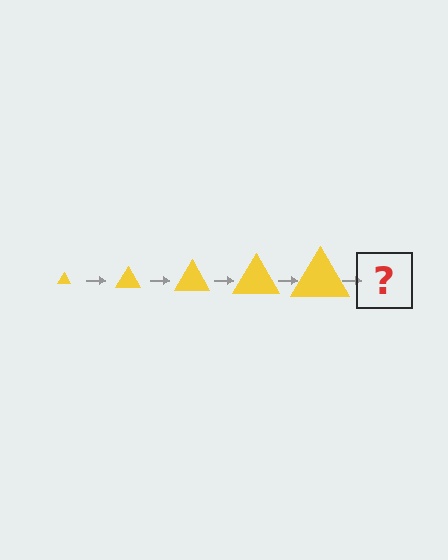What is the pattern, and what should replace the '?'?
The pattern is that the triangle gets progressively larger each step. The '?' should be a yellow triangle, larger than the previous one.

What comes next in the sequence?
The next element should be a yellow triangle, larger than the previous one.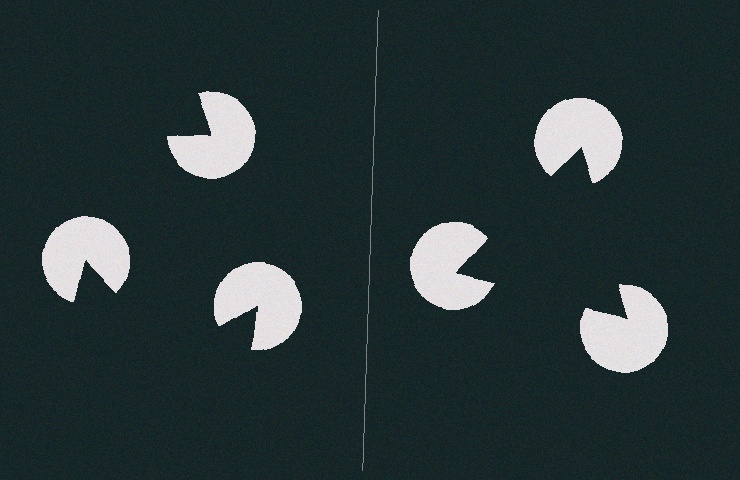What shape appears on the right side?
An illusory triangle.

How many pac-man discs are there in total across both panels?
6 — 3 on each side.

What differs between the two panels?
The pac-man discs are positioned identically on both sides; only the wedge orientations differ. On the right they align to a triangle; on the left they are misaligned.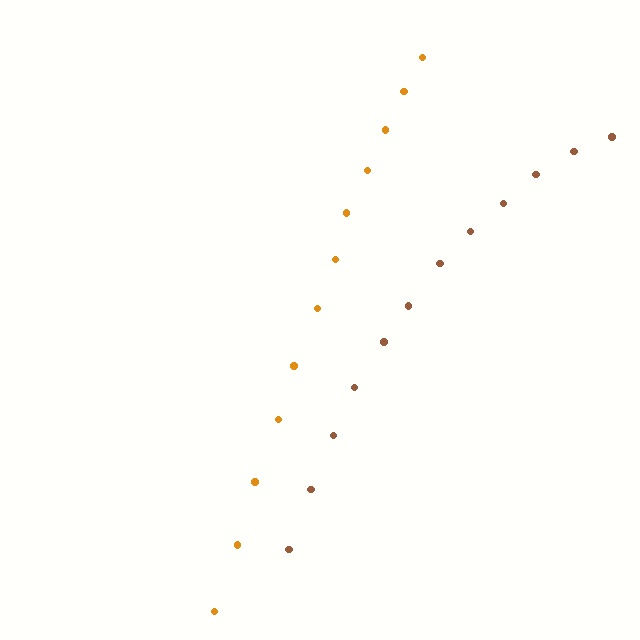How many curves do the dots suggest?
There are 2 distinct paths.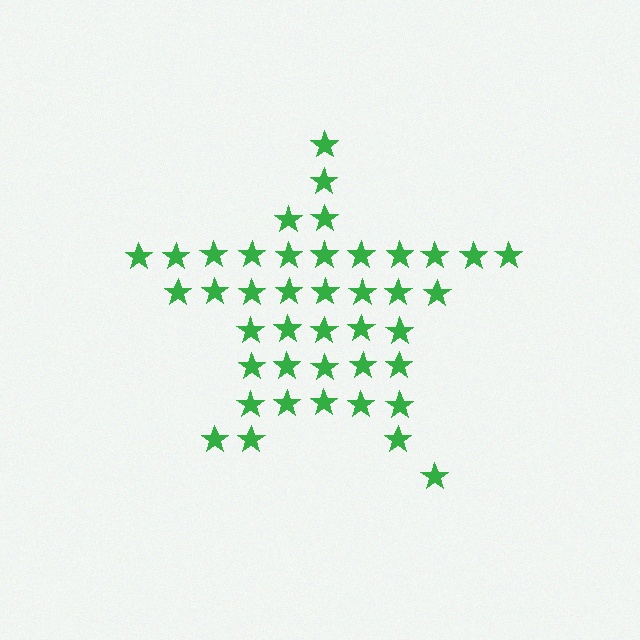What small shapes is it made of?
It is made of small stars.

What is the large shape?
The large shape is a star.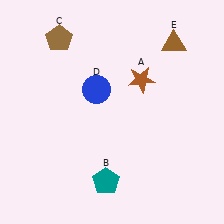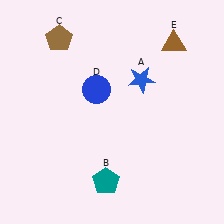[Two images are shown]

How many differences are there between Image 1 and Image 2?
There is 1 difference between the two images.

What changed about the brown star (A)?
In Image 1, A is brown. In Image 2, it changed to blue.